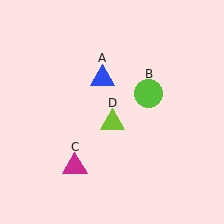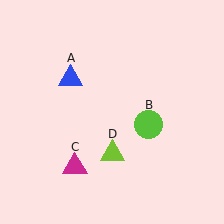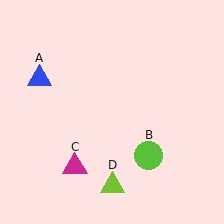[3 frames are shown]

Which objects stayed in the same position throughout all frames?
Magenta triangle (object C) remained stationary.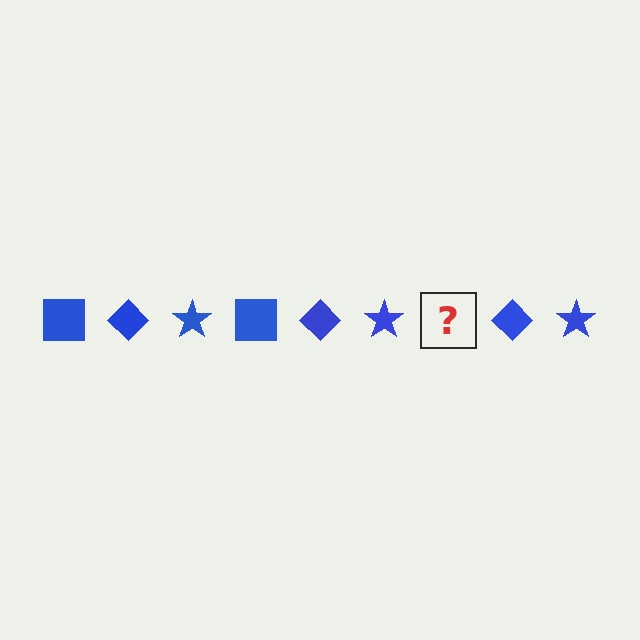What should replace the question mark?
The question mark should be replaced with a blue square.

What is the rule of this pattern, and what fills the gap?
The rule is that the pattern cycles through square, diamond, star shapes in blue. The gap should be filled with a blue square.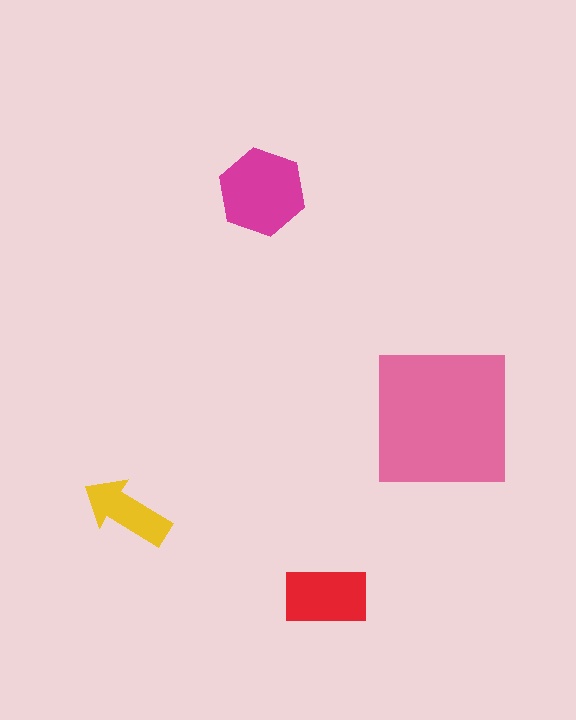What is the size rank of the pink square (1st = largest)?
1st.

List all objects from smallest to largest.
The yellow arrow, the red rectangle, the magenta hexagon, the pink square.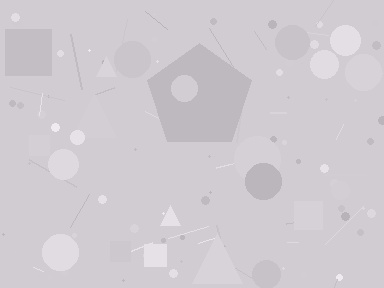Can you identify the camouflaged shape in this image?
The camouflaged shape is a pentagon.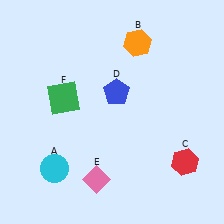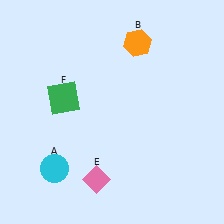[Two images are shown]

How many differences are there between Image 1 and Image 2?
There are 2 differences between the two images.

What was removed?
The blue pentagon (D), the red hexagon (C) were removed in Image 2.